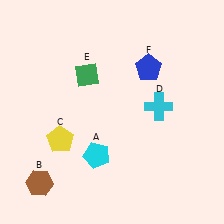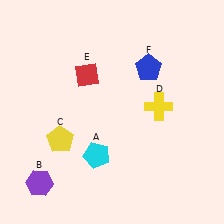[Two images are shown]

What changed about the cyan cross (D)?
In Image 1, D is cyan. In Image 2, it changed to yellow.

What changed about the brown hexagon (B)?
In Image 1, B is brown. In Image 2, it changed to purple.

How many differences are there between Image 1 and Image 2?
There are 3 differences between the two images.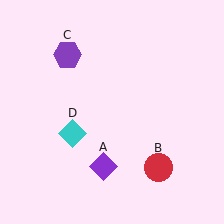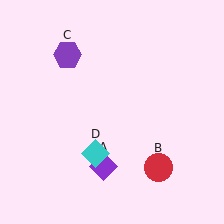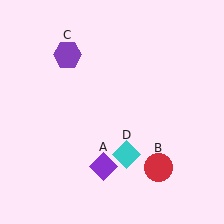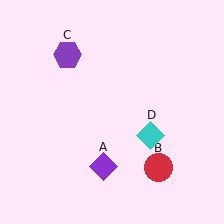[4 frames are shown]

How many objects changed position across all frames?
1 object changed position: cyan diamond (object D).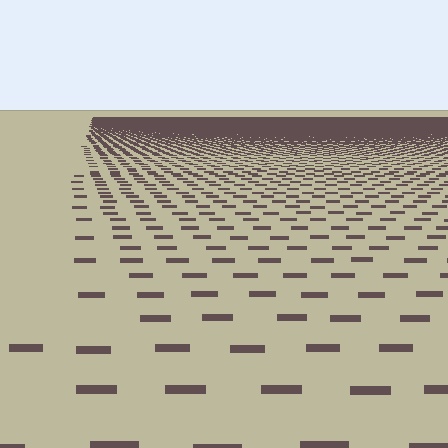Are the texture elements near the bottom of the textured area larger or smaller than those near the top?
Larger. Near the bottom, elements are closer to the viewer and appear at a bigger on-screen size.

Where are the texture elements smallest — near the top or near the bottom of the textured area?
Near the top.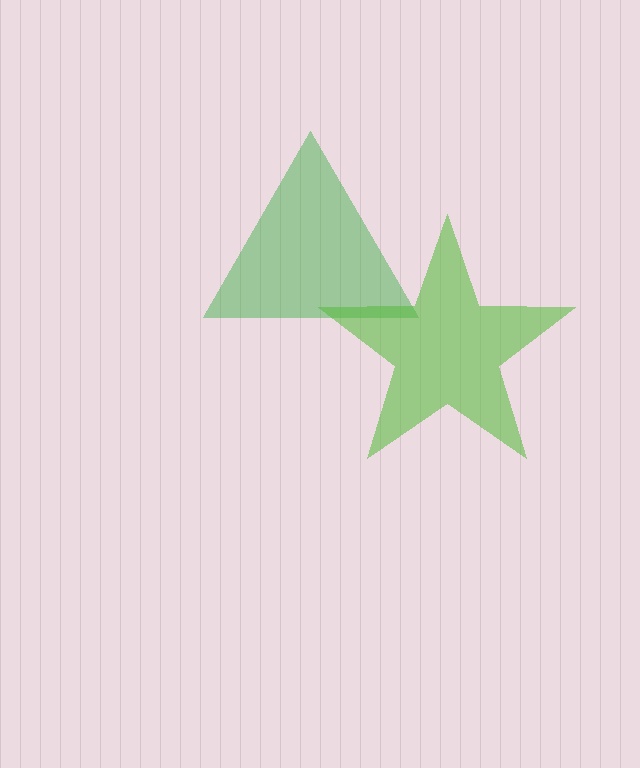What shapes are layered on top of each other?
The layered shapes are: a green triangle, a lime star.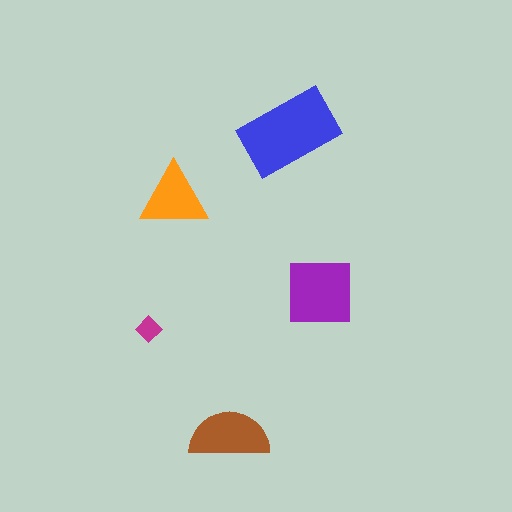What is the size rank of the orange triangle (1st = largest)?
4th.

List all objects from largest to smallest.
The blue rectangle, the purple square, the brown semicircle, the orange triangle, the magenta diamond.